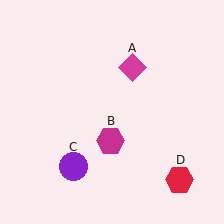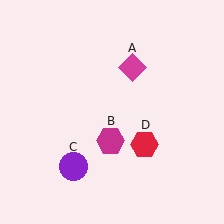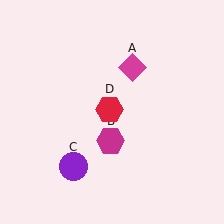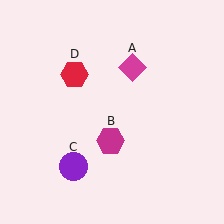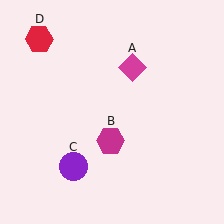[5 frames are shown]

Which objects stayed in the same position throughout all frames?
Magenta diamond (object A) and magenta hexagon (object B) and purple circle (object C) remained stationary.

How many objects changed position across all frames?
1 object changed position: red hexagon (object D).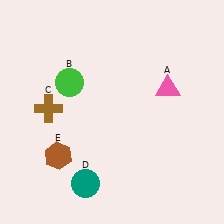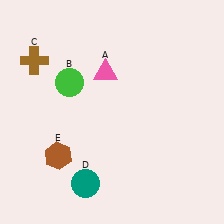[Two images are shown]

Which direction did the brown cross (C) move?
The brown cross (C) moved up.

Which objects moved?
The objects that moved are: the pink triangle (A), the brown cross (C).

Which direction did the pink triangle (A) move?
The pink triangle (A) moved left.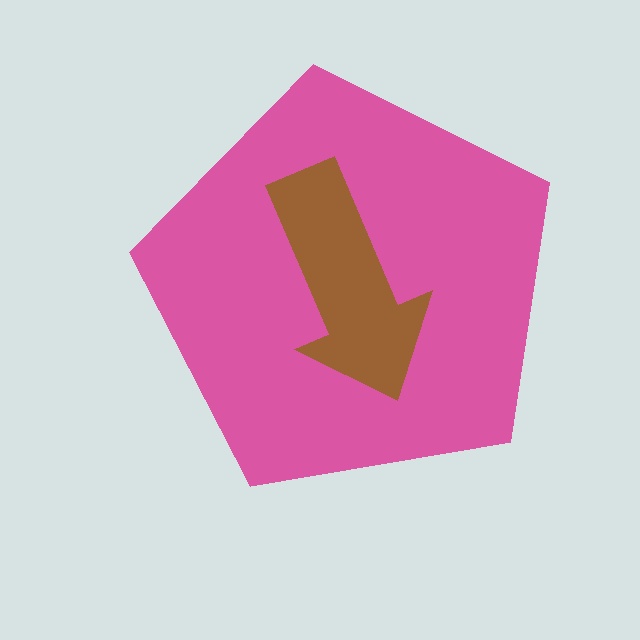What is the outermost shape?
The pink pentagon.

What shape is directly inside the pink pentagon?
The brown arrow.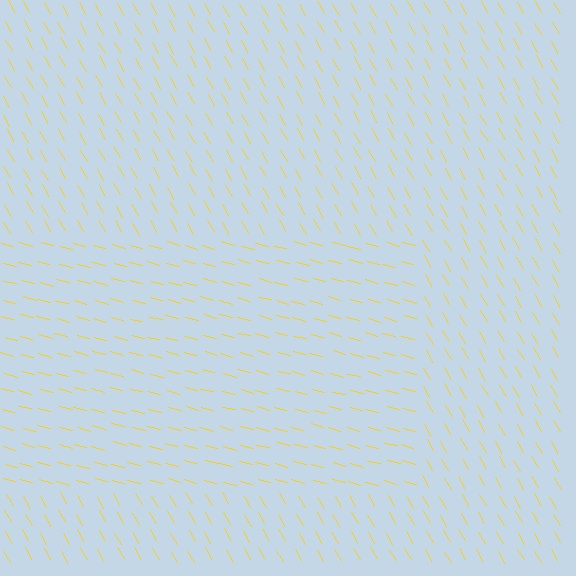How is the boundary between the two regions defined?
The boundary is defined purely by a change in line orientation (approximately 45 degrees difference). All lines are the same color and thickness.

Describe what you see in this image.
The image is filled with small yellow line segments. A rectangle region in the image has lines oriented differently from the surrounding lines, creating a visible texture boundary.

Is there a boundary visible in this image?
Yes, there is a texture boundary formed by a change in line orientation.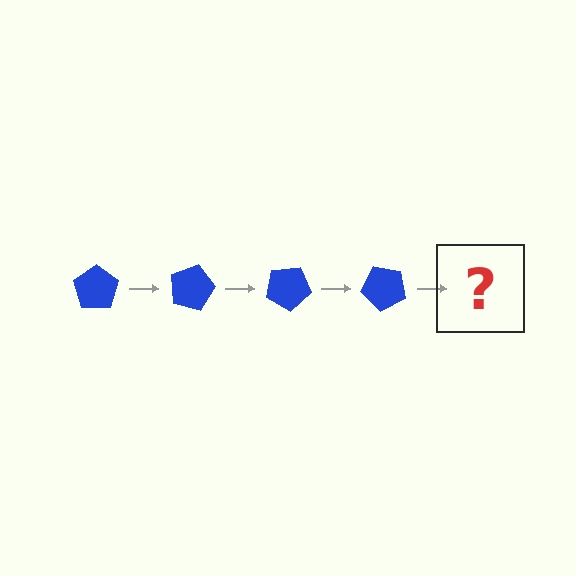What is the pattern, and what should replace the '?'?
The pattern is that the pentagon rotates 15 degrees each step. The '?' should be a blue pentagon rotated 60 degrees.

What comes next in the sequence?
The next element should be a blue pentagon rotated 60 degrees.